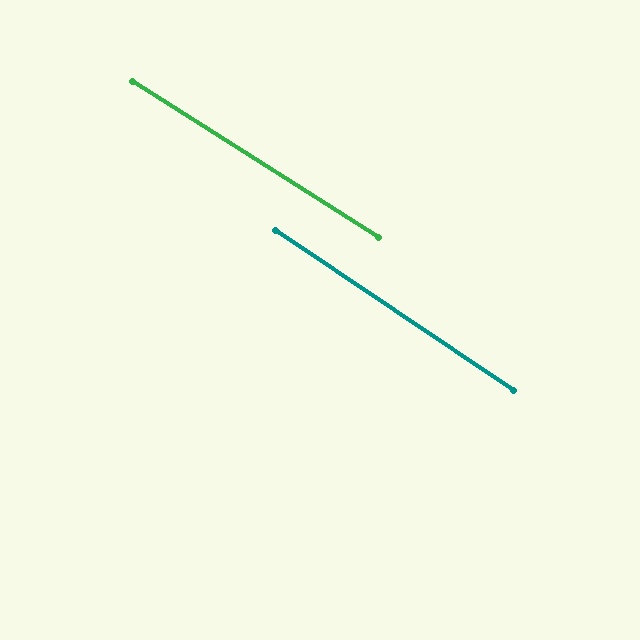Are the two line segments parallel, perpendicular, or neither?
Parallel — their directions differ by only 1.5°.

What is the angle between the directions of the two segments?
Approximately 2 degrees.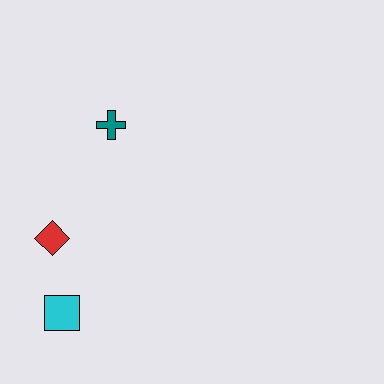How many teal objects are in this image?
There is 1 teal object.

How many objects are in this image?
There are 3 objects.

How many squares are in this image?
There is 1 square.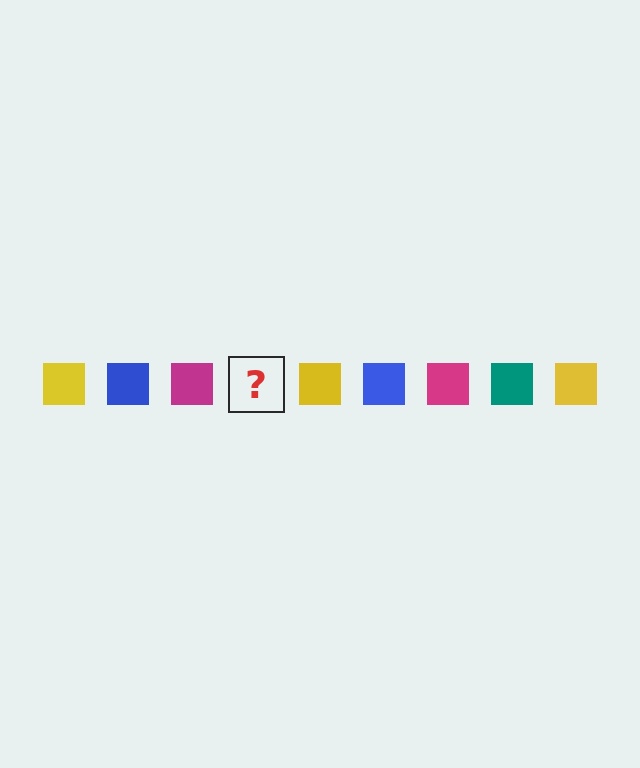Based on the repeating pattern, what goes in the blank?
The blank should be a teal square.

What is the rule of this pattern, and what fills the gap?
The rule is that the pattern cycles through yellow, blue, magenta, teal squares. The gap should be filled with a teal square.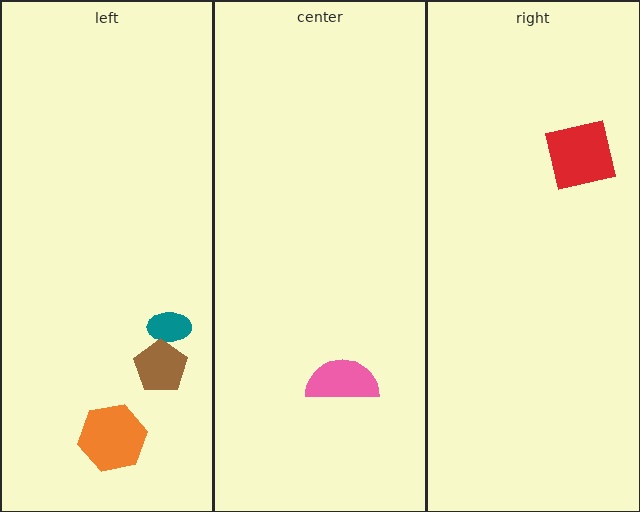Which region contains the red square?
The right region.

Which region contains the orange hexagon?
The left region.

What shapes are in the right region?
The red square.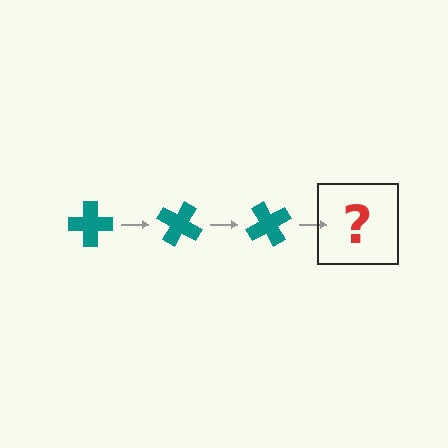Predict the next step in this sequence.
The next step is a teal cross rotated 90 degrees.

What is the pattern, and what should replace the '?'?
The pattern is that the cross rotates 30 degrees each step. The '?' should be a teal cross rotated 90 degrees.